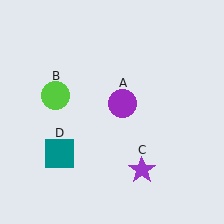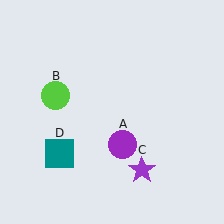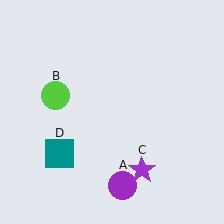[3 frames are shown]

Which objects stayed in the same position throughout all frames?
Lime circle (object B) and purple star (object C) and teal square (object D) remained stationary.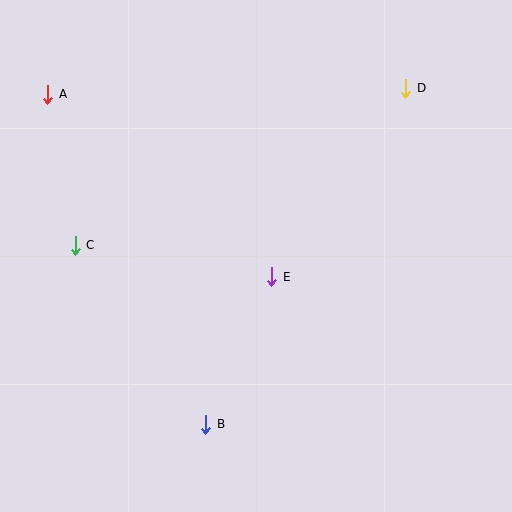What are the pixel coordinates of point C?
Point C is at (75, 245).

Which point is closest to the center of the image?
Point E at (272, 277) is closest to the center.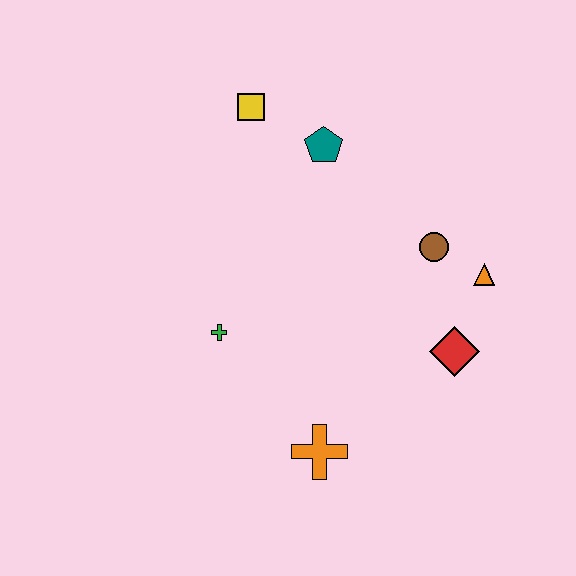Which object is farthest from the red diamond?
The yellow square is farthest from the red diamond.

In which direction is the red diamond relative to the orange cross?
The red diamond is to the right of the orange cross.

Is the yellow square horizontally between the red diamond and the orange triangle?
No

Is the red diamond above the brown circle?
No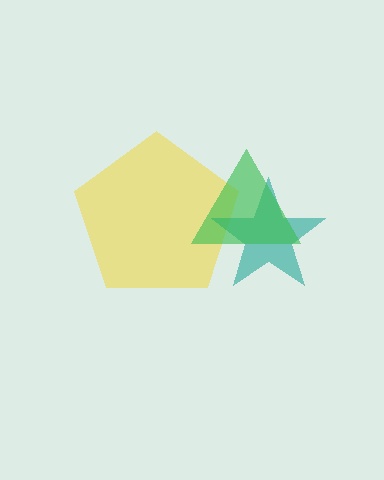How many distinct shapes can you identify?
There are 3 distinct shapes: a yellow pentagon, a teal star, a green triangle.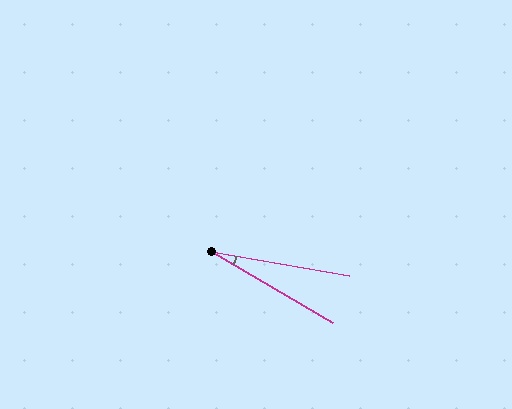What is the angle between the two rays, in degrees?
Approximately 20 degrees.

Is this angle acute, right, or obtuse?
It is acute.